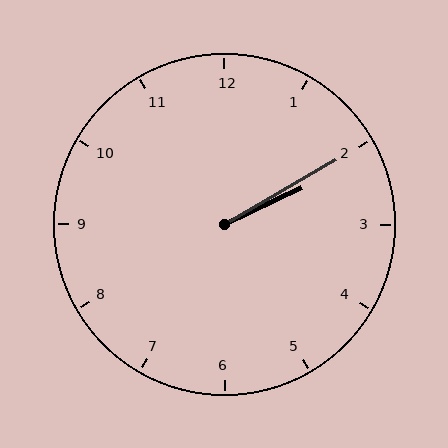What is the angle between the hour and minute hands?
Approximately 5 degrees.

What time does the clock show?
2:10.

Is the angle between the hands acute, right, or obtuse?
It is acute.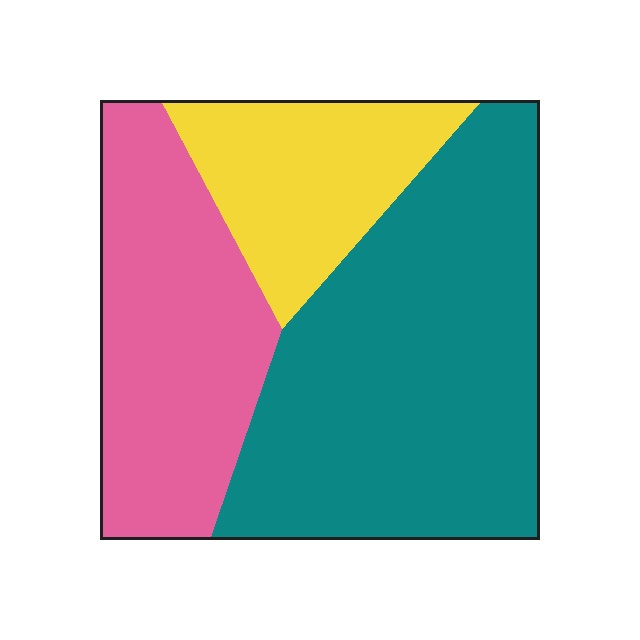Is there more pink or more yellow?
Pink.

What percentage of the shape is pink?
Pink covers 30% of the shape.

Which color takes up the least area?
Yellow, at roughly 20%.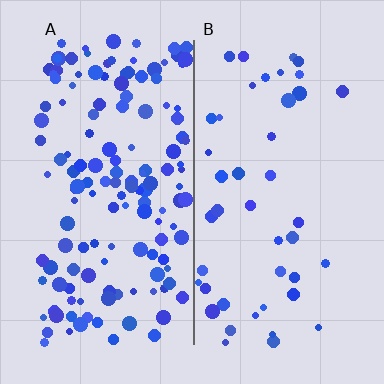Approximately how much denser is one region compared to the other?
Approximately 3.3× — region A over region B.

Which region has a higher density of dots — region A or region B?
A (the left).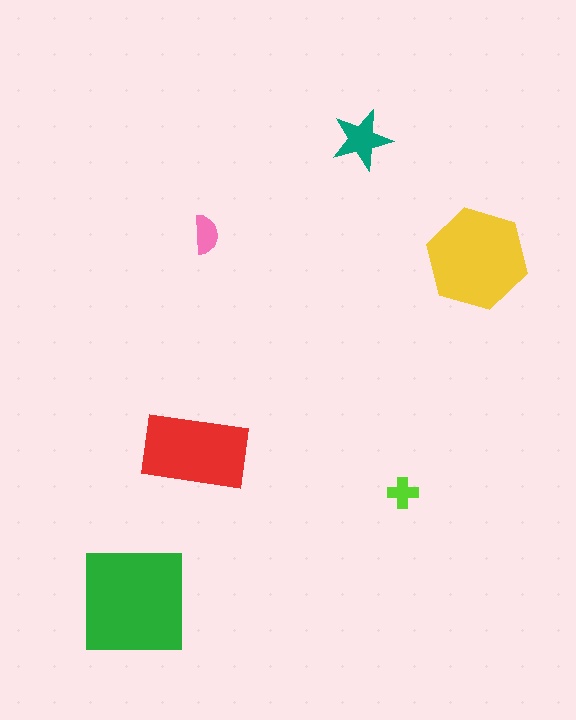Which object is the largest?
The green square.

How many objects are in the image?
There are 6 objects in the image.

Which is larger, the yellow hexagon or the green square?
The green square.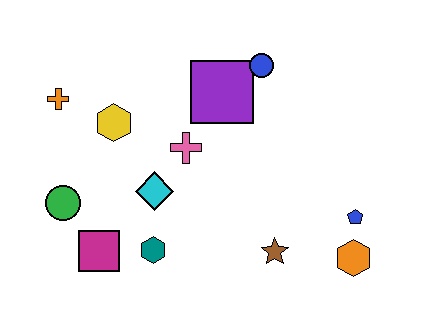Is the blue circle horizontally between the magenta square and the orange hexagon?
Yes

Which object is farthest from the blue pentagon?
The orange cross is farthest from the blue pentagon.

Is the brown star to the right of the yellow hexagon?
Yes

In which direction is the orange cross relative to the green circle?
The orange cross is above the green circle.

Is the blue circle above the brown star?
Yes